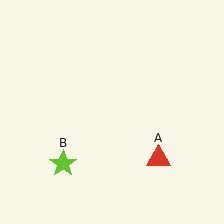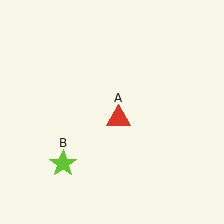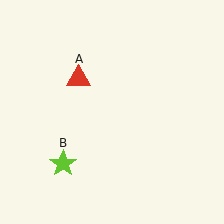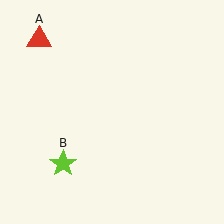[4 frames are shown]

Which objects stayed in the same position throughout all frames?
Lime star (object B) remained stationary.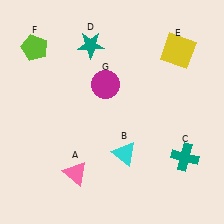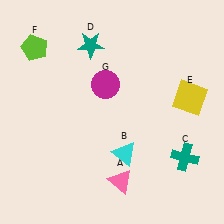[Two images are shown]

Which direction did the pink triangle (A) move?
The pink triangle (A) moved right.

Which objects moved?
The objects that moved are: the pink triangle (A), the yellow square (E).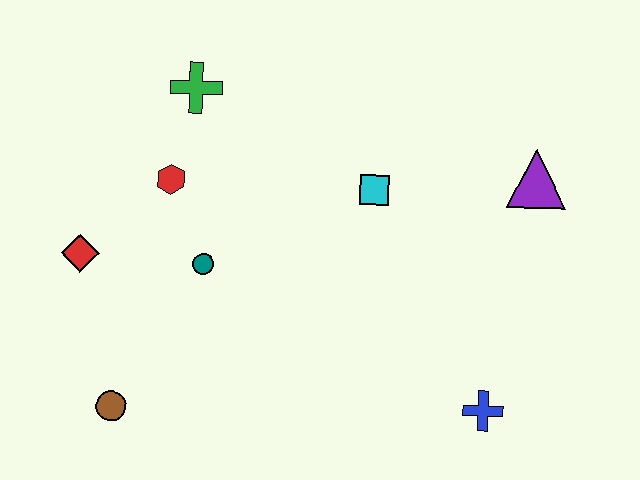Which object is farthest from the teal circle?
The purple triangle is farthest from the teal circle.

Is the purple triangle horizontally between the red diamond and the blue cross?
No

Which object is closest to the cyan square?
The purple triangle is closest to the cyan square.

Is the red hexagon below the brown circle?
No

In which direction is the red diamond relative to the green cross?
The red diamond is below the green cross.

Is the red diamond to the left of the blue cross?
Yes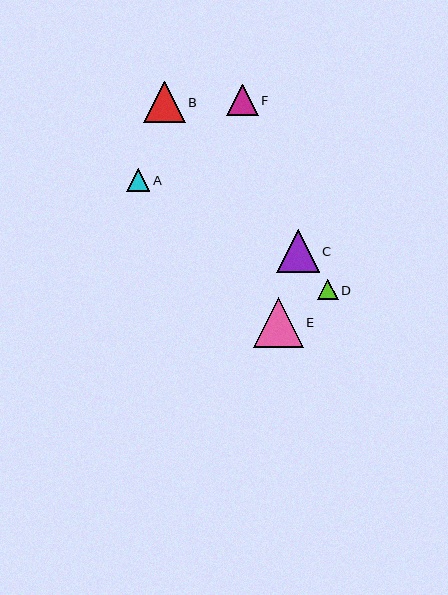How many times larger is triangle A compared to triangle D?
Triangle A is approximately 1.1 times the size of triangle D.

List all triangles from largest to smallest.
From largest to smallest: E, C, B, F, A, D.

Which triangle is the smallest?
Triangle D is the smallest with a size of approximately 21 pixels.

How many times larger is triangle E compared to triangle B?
Triangle E is approximately 1.2 times the size of triangle B.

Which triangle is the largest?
Triangle E is the largest with a size of approximately 50 pixels.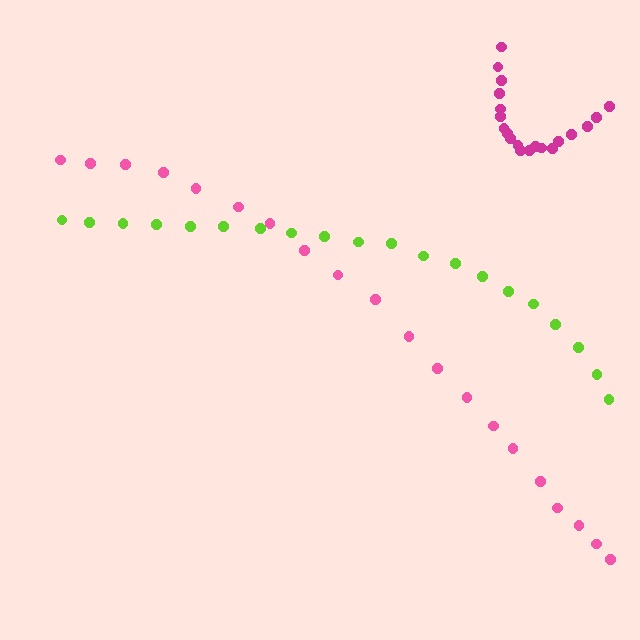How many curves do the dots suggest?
There are 3 distinct paths.